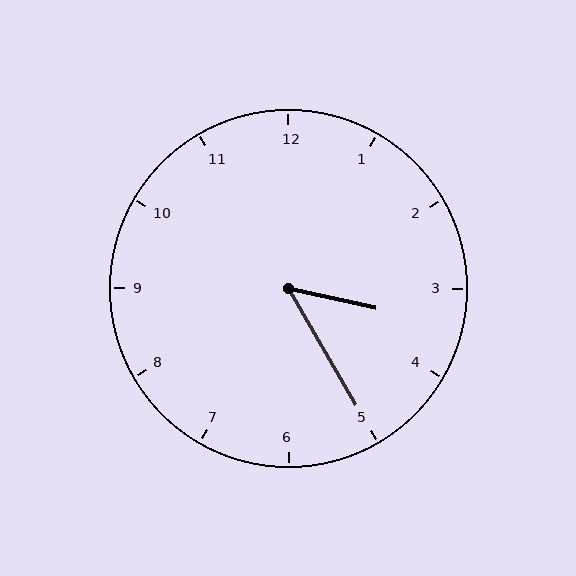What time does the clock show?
3:25.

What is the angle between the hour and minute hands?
Approximately 48 degrees.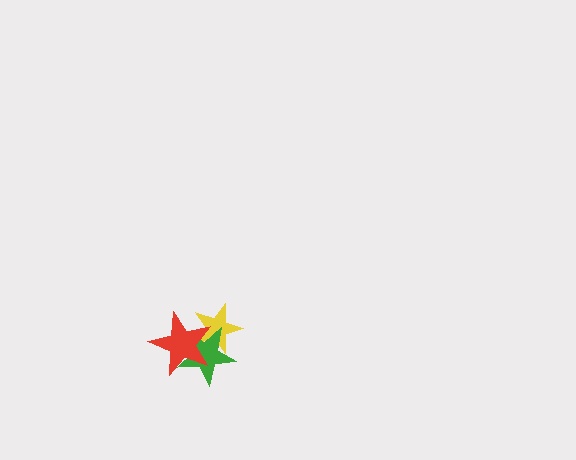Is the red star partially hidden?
No, no other shape covers it.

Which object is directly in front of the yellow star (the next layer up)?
The green star is directly in front of the yellow star.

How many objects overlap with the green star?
2 objects overlap with the green star.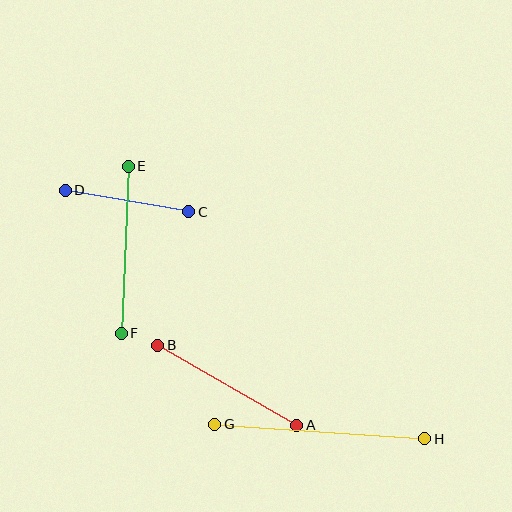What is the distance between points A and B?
The distance is approximately 160 pixels.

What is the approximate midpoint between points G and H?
The midpoint is at approximately (320, 431) pixels.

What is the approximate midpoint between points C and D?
The midpoint is at approximately (127, 201) pixels.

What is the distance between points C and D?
The distance is approximately 125 pixels.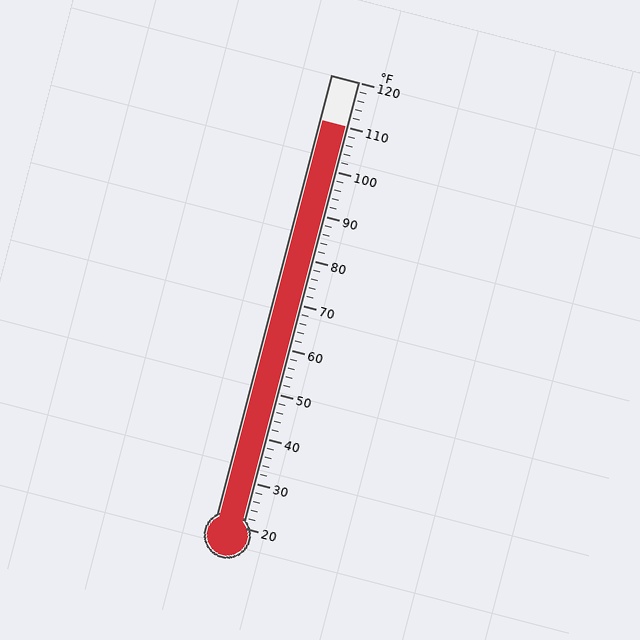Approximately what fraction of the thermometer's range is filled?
The thermometer is filled to approximately 90% of its range.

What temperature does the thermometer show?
The thermometer shows approximately 110°F.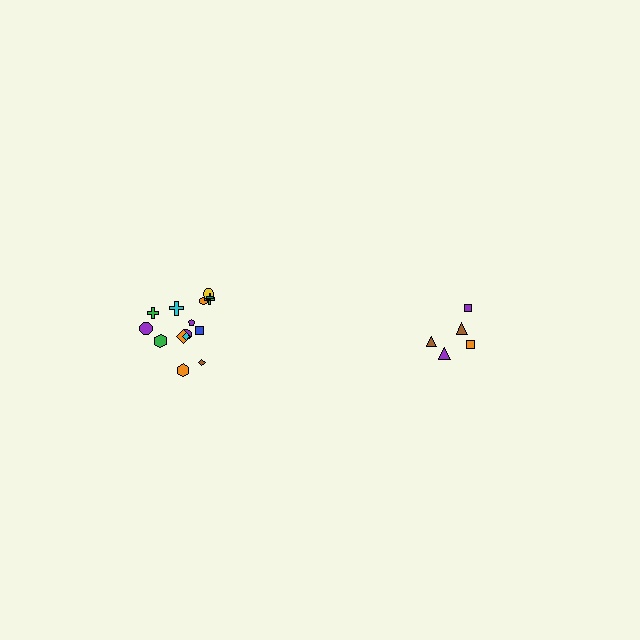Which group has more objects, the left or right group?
The left group.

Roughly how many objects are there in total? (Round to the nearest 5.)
Roughly 20 objects in total.